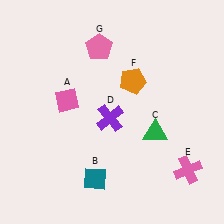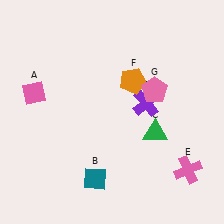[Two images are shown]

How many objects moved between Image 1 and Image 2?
3 objects moved between the two images.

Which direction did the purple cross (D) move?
The purple cross (D) moved right.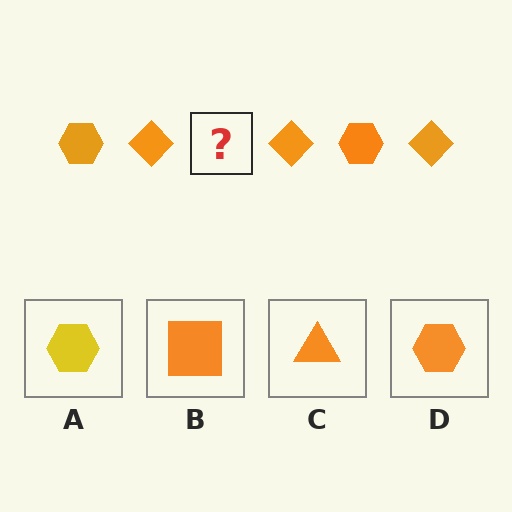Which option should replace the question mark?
Option D.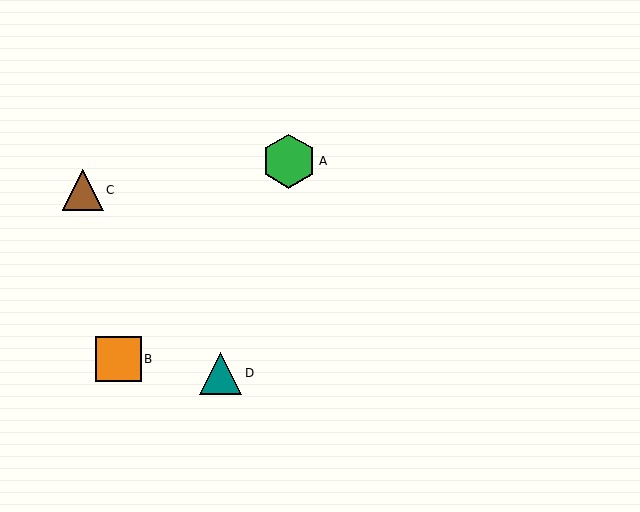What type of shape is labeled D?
Shape D is a teal triangle.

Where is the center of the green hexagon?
The center of the green hexagon is at (289, 161).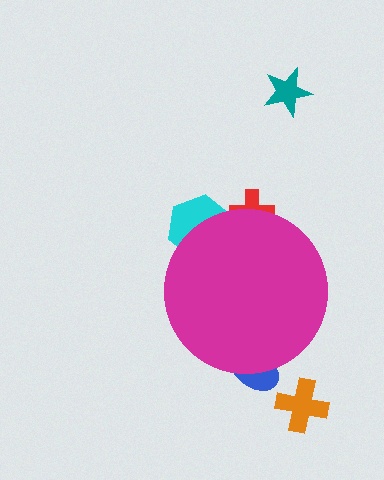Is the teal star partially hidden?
No, the teal star is fully visible.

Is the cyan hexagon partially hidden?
Yes, the cyan hexagon is partially hidden behind the magenta circle.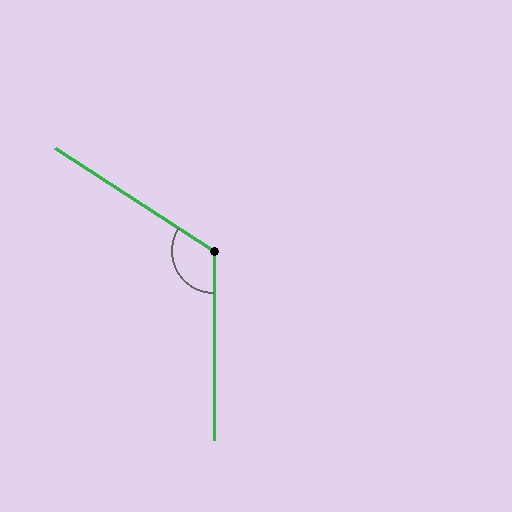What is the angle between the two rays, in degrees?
Approximately 123 degrees.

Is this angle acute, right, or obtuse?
It is obtuse.